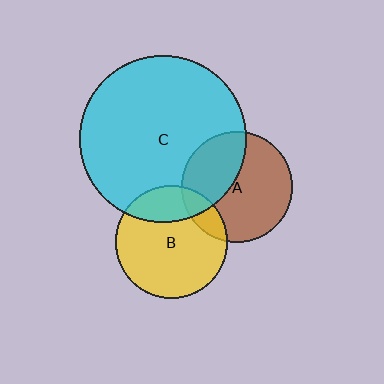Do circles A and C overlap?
Yes.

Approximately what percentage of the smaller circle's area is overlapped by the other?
Approximately 35%.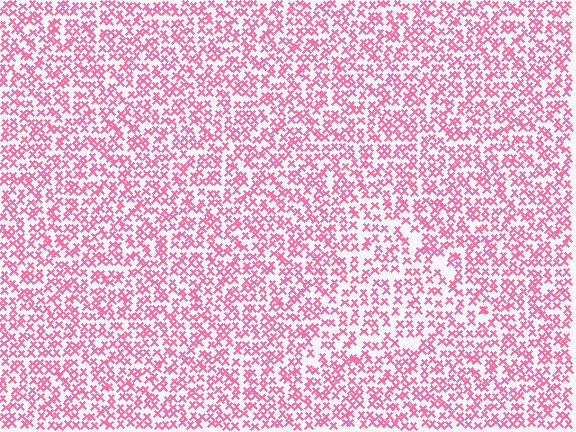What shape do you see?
I see a triangle.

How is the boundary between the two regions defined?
The boundary is defined by a change in element density (approximately 1.4x ratio). All elements are the same color, size, and shape.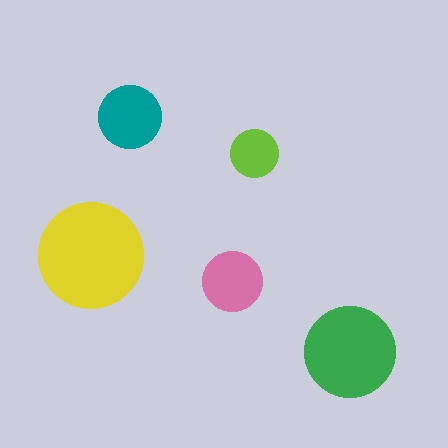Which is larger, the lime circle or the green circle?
The green one.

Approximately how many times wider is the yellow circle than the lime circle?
About 2 times wider.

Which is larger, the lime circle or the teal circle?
The teal one.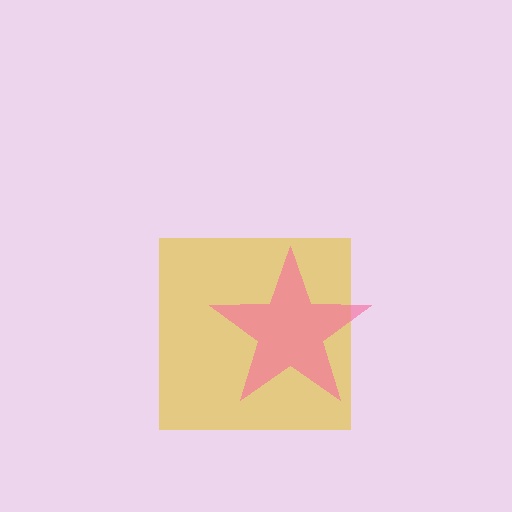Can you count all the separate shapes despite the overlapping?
Yes, there are 2 separate shapes.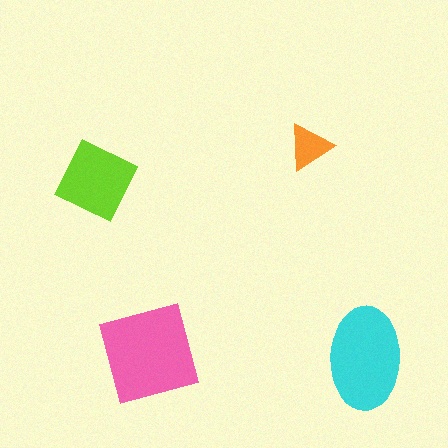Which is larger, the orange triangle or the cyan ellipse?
The cyan ellipse.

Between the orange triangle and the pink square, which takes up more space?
The pink square.